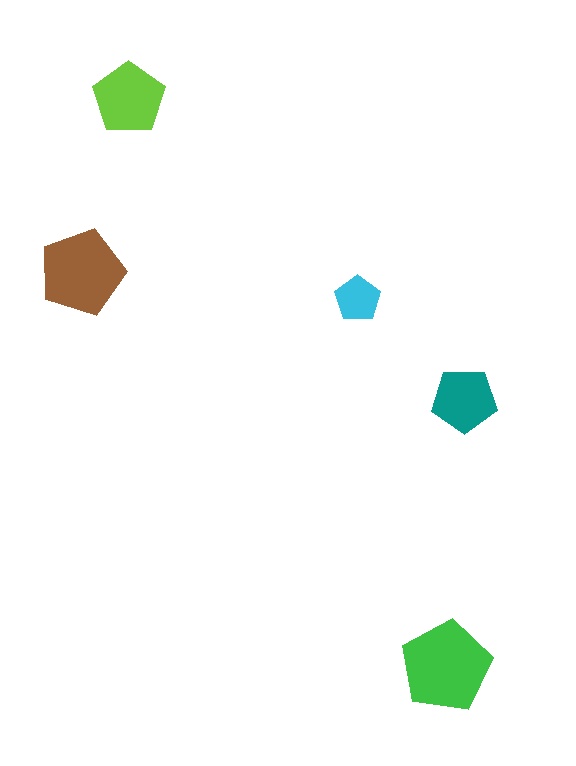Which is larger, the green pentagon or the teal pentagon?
The green one.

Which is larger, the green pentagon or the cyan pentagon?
The green one.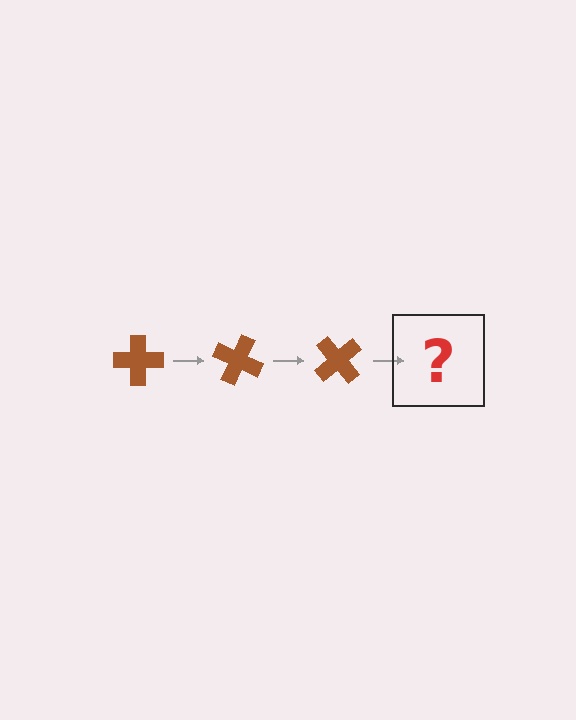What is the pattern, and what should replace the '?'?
The pattern is that the cross rotates 25 degrees each step. The '?' should be a brown cross rotated 75 degrees.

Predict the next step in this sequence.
The next step is a brown cross rotated 75 degrees.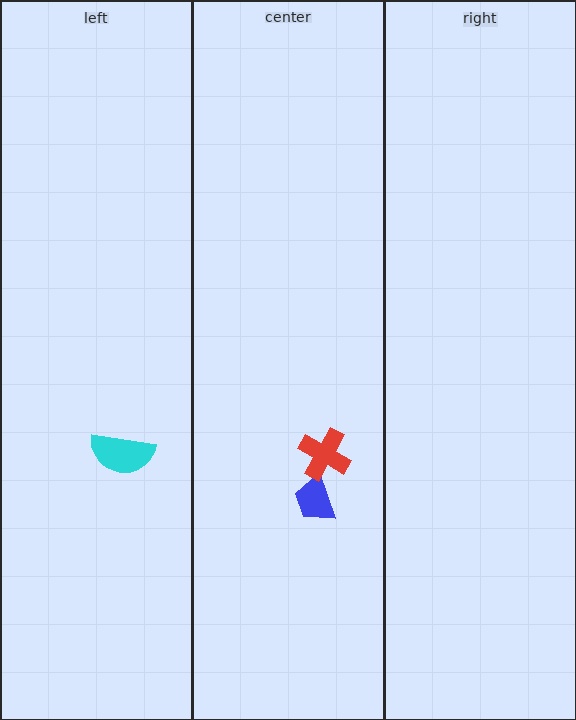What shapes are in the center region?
The blue trapezoid, the red cross.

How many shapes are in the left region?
1.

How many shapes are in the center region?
2.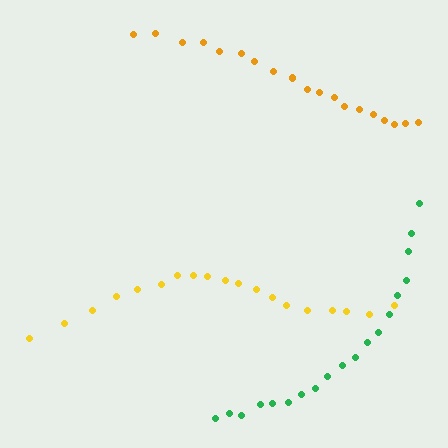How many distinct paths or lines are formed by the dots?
There are 3 distinct paths.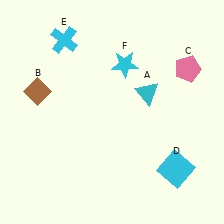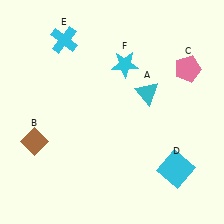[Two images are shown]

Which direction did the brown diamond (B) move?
The brown diamond (B) moved down.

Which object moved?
The brown diamond (B) moved down.